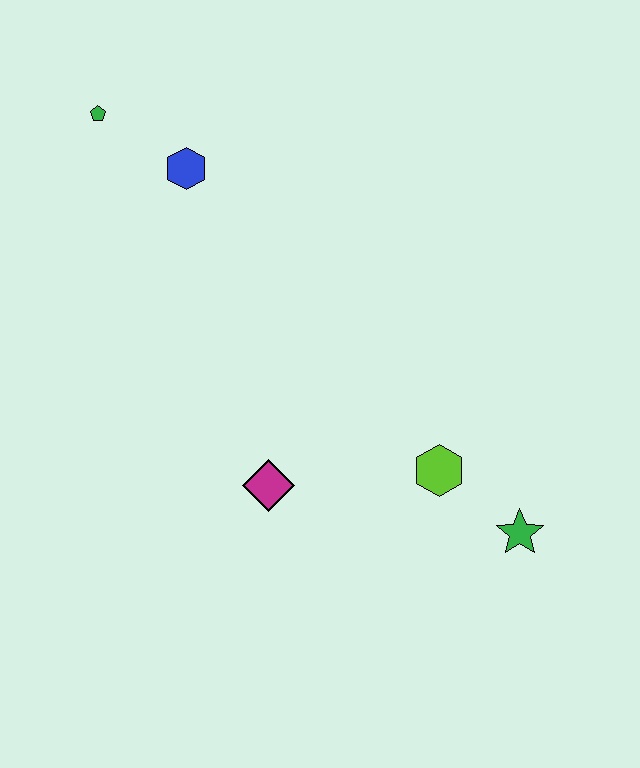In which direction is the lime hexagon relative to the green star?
The lime hexagon is to the left of the green star.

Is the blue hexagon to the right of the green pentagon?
Yes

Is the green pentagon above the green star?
Yes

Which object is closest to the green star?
The lime hexagon is closest to the green star.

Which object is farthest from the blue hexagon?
The green star is farthest from the blue hexagon.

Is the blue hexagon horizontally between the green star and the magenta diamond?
No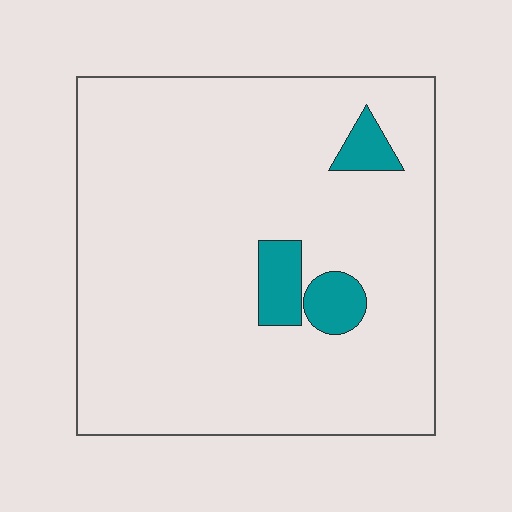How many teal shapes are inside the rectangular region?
3.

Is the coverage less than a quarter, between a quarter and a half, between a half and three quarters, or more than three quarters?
Less than a quarter.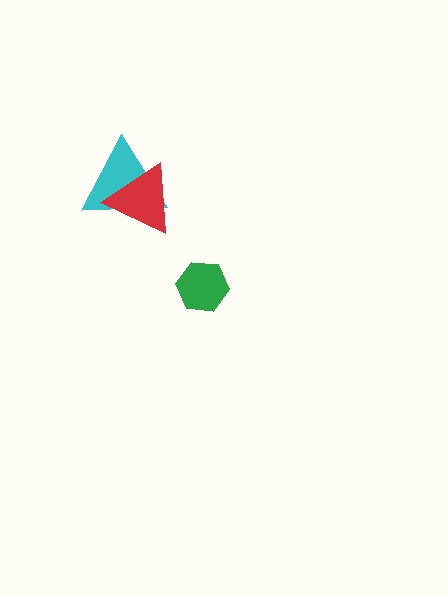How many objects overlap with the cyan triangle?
1 object overlaps with the cyan triangle.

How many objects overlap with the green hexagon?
0 objects overlap with the green hexagon.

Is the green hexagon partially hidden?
No, no other shape covers it.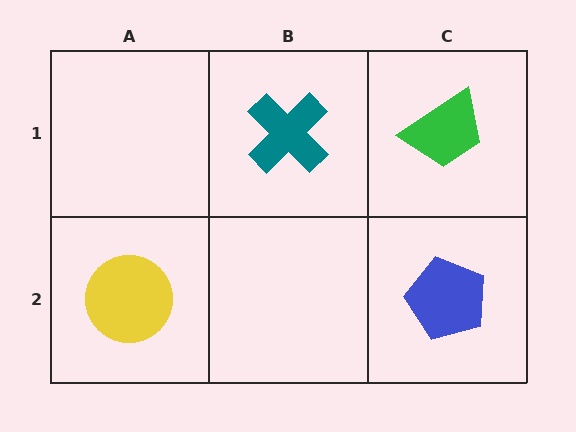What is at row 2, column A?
A yellow circle.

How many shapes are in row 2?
2 shapes.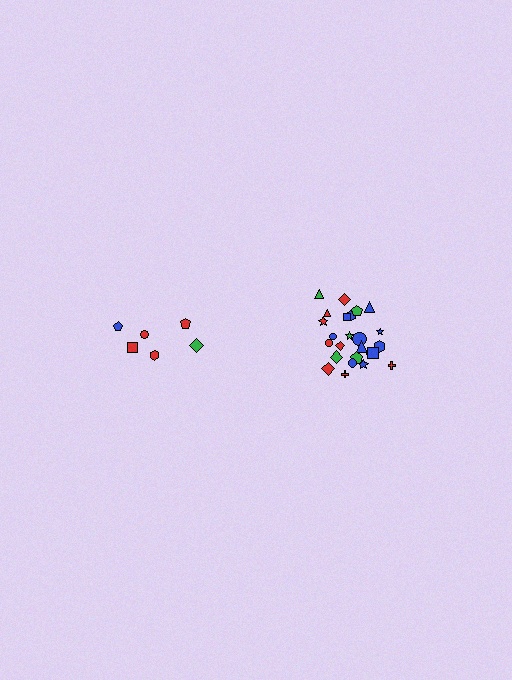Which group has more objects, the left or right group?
The right group.